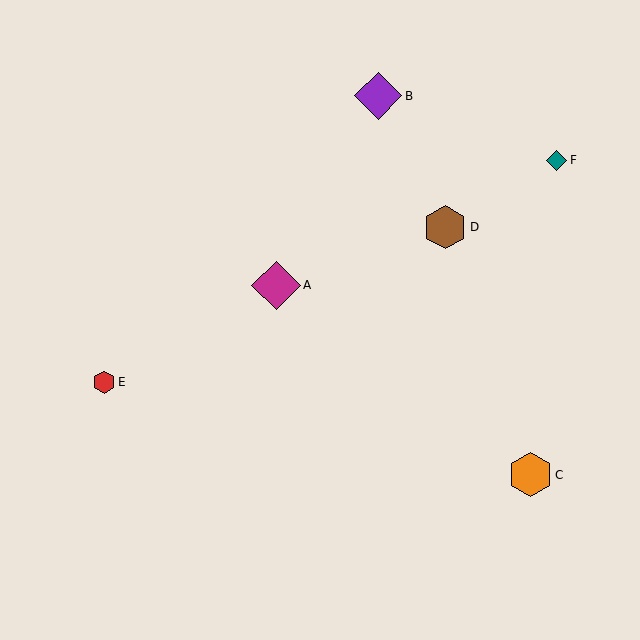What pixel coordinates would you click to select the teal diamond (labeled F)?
Click at (557, 160) to select the teal diamond F.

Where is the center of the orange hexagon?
The center of the orange hexagon is at (530, 475).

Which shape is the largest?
The magenta diamond (labeled A) is the largest.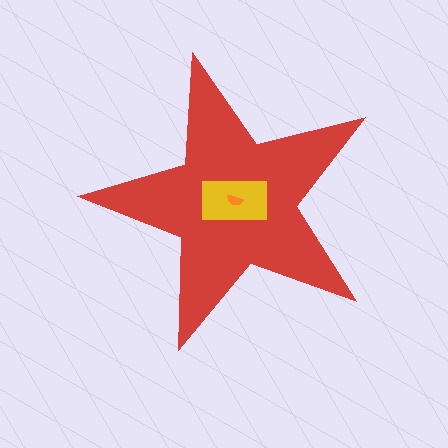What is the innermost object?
The orange semicircle.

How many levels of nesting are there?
3.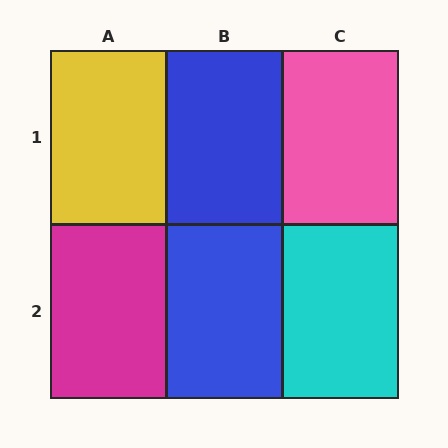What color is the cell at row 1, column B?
Blue.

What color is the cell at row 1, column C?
Pink.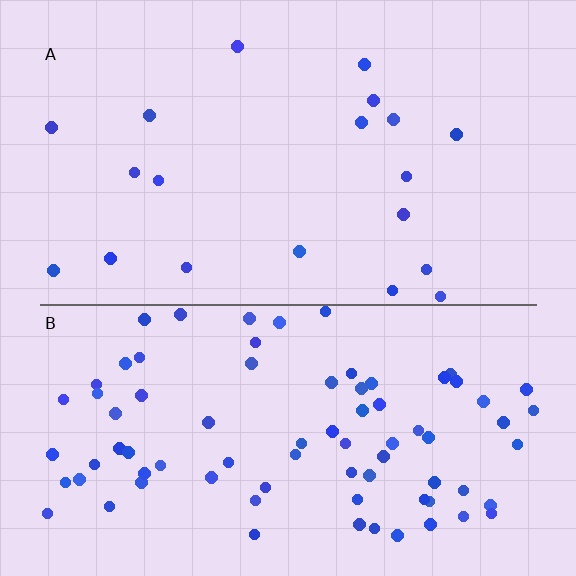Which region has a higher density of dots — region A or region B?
B (the bottom).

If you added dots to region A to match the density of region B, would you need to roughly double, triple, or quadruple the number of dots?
Approximately quadruple.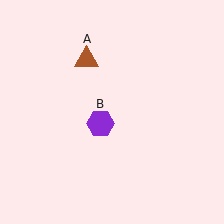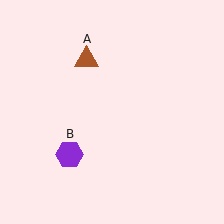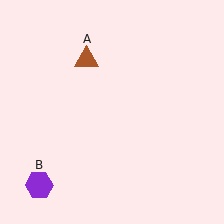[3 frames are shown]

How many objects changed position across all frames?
1 object changed position: purple hexagon (object B).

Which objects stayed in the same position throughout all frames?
Brown triangle (object A) remained stationary.